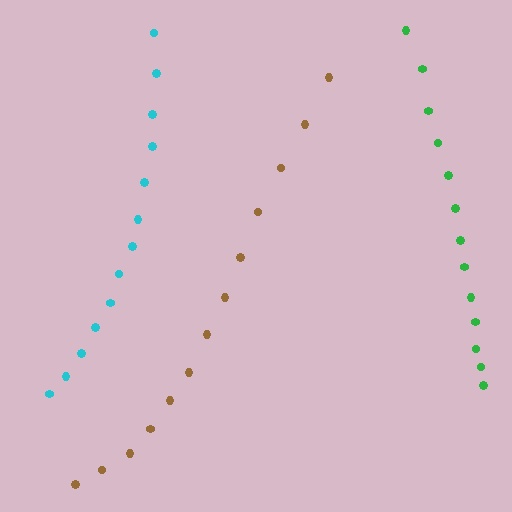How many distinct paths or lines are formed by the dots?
There are 3 distinct paths.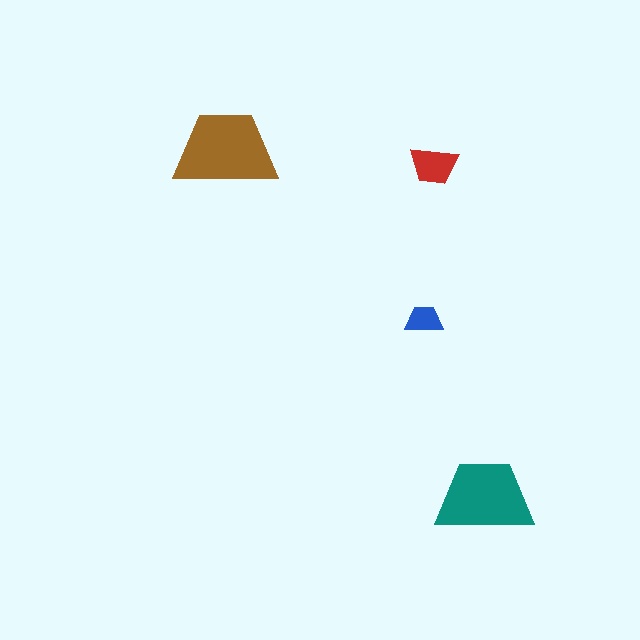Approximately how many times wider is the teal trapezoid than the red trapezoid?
About 2 times wider.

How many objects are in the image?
There are 4 objects in the image.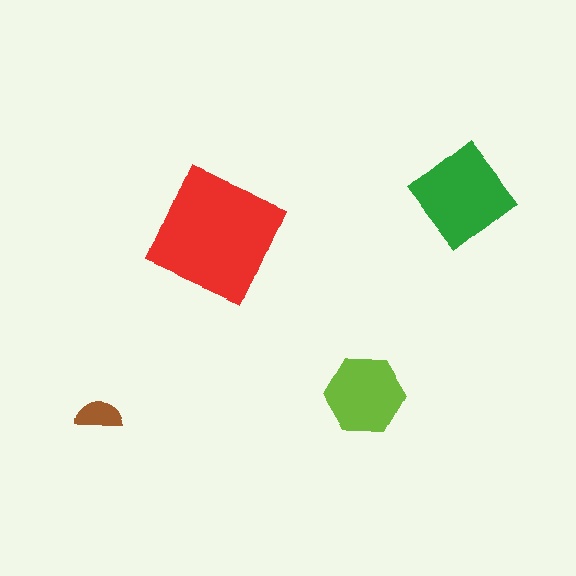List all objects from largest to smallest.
The red square, the green diamond, the lime hexagon, the brown semicircle.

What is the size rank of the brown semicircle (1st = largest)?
4th.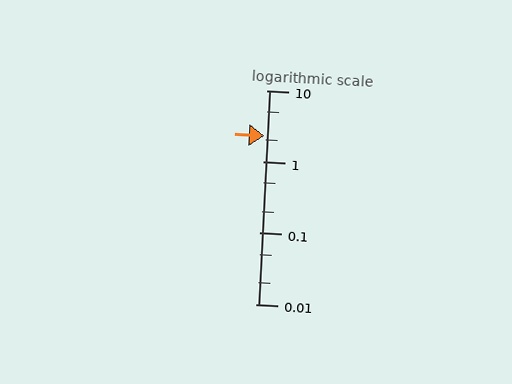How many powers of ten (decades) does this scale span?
The scale spans 3 decades, from 0.01 to 10.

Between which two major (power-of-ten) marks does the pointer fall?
The pointer is between 1 and 10.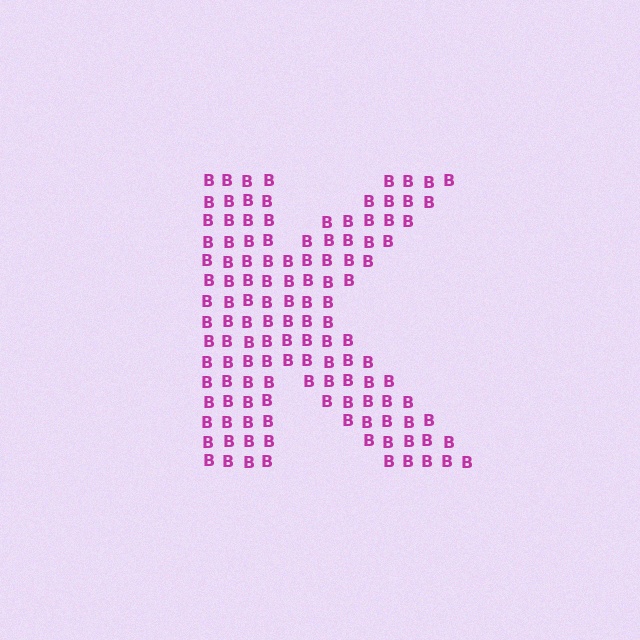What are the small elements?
The small elements are letter B's.